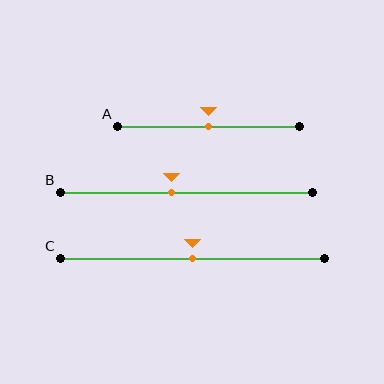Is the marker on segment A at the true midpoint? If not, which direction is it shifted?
Yes, the marker on segment A is at the true midpoint.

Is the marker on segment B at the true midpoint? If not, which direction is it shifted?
No, the marker on segment B is shifted to the left by about 6% of the segment length.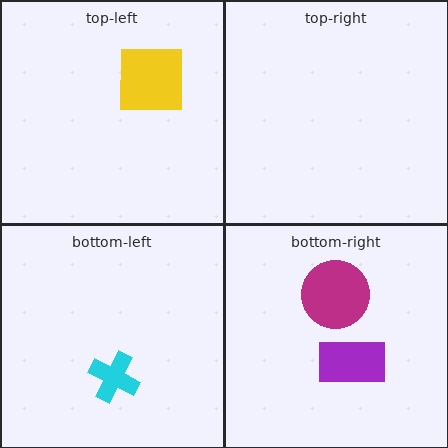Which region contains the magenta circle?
The bottom-right region.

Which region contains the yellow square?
The top-left region.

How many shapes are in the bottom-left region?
1.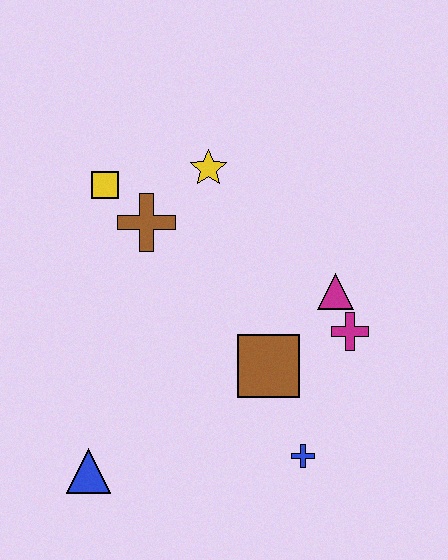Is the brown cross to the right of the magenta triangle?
No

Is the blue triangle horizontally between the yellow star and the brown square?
No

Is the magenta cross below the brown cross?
Yes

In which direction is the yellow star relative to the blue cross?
The yellow star is above the blue cross.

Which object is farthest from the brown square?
The yellow square is farthest from the brown square.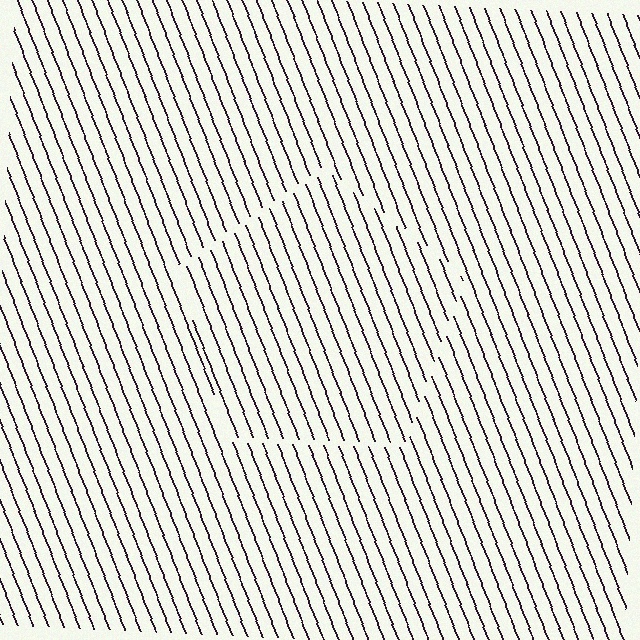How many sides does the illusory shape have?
5 sides — the line-ends trace a pentagon.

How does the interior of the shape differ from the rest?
The interior of the shape contains the same grating, shifted by half a period — the contour is defined by the phase discontinuity where line-ends from the inner and outer gratings abut.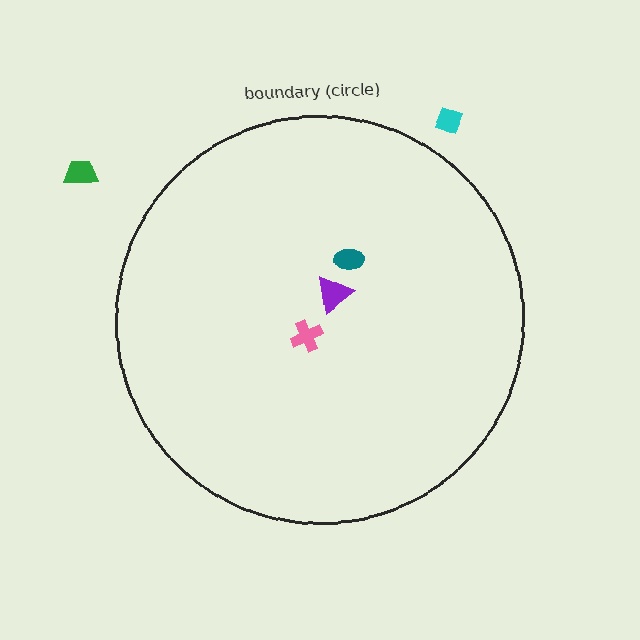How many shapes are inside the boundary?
3 inside, 2 outside.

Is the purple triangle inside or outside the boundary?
Inside.